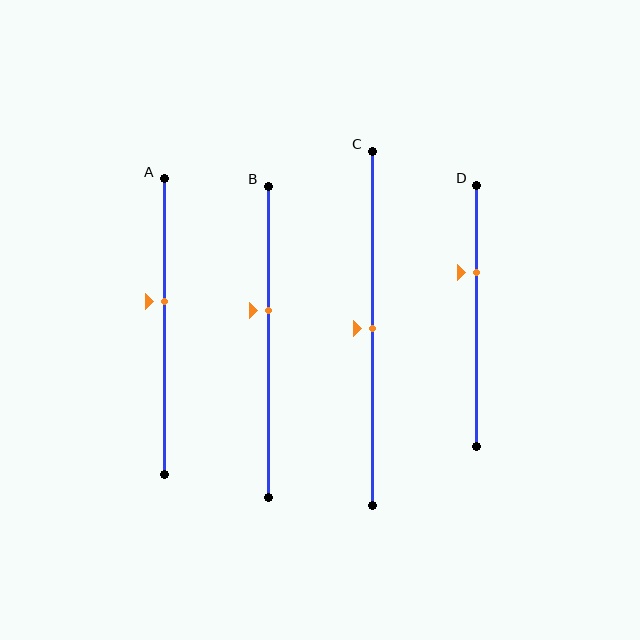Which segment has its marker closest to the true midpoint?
Segment C has its marker closest to the true midpoint.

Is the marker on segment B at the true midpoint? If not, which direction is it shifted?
No, the marker on segment B is shifted upward by about 10% of the segment length.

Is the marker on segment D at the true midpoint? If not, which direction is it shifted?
No, the marker on segment D is shifted upward by about 17% of the segment length.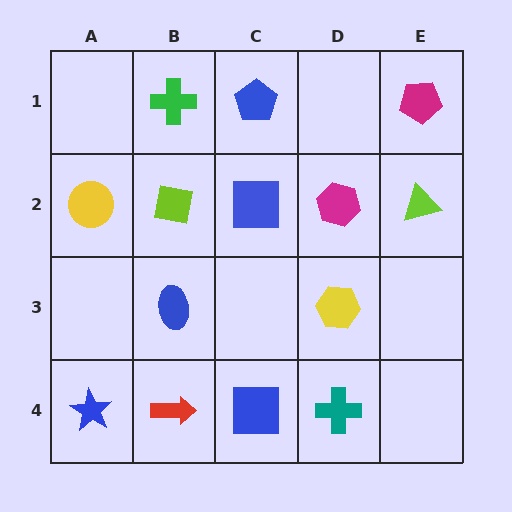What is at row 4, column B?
A red arrow.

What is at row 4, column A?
A blue star.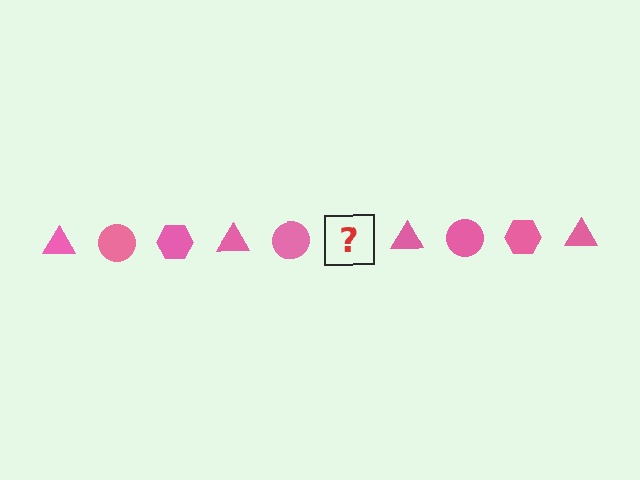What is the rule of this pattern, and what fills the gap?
The rule is that the pattern cycles through triangle, circle, hexagon shapes in pink. The gap should be filled with a pink hexagon.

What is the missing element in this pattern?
The missing element is a pink hexagon.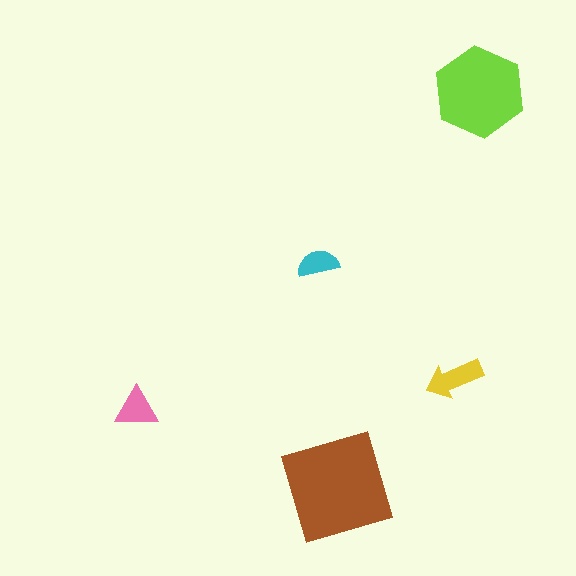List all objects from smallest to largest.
The cyan semicircle, the pink triangle, the yellow arrow, the lime hexagon, the brown diamond.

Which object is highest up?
The lime hexagon is topmost.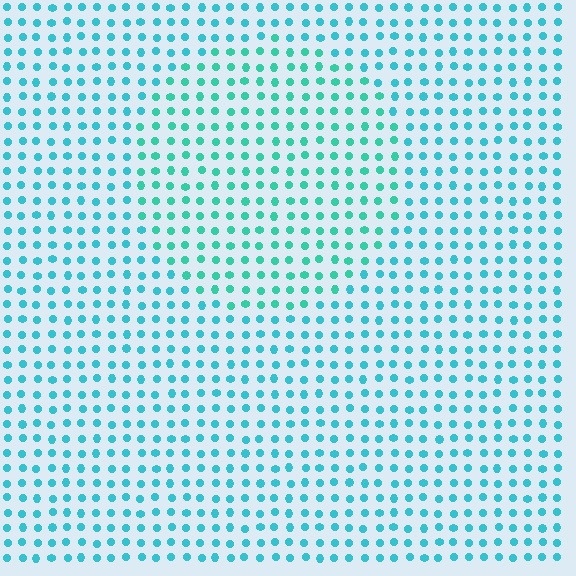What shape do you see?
I see a circle.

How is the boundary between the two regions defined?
The boundary is defined purely by a slight shift in hue (about 21 degrees). Spacing, size, and orientation are identical on both sides.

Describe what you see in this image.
The image is filled with small cyan elements in a uniform arrangement. A circle-shaped region is visible where the elements are tinted to a slightly different hue, forming a subtle color boundary.